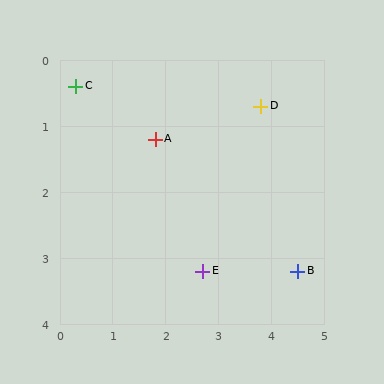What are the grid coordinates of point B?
Point B is at approximately (4.5, 3.2).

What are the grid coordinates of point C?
Point C is at approximately (0.3, 0.4).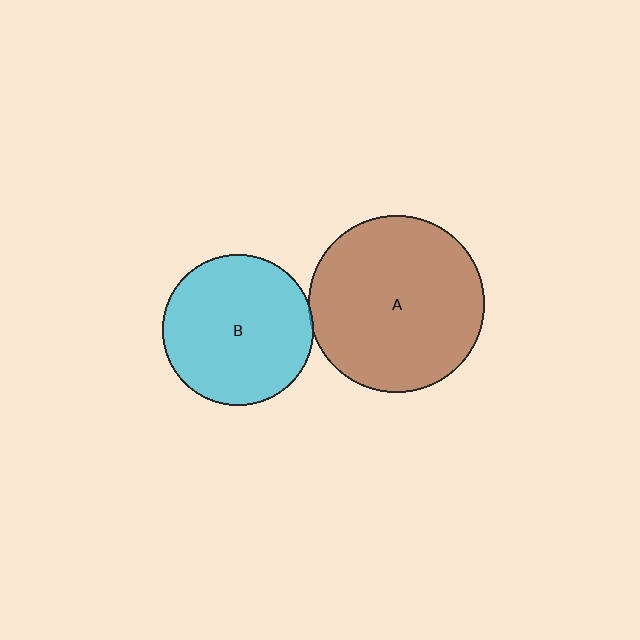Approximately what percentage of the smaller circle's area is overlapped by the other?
Approximately 5%.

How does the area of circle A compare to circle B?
Approximately 1.4 times.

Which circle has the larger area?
Circle A (brown).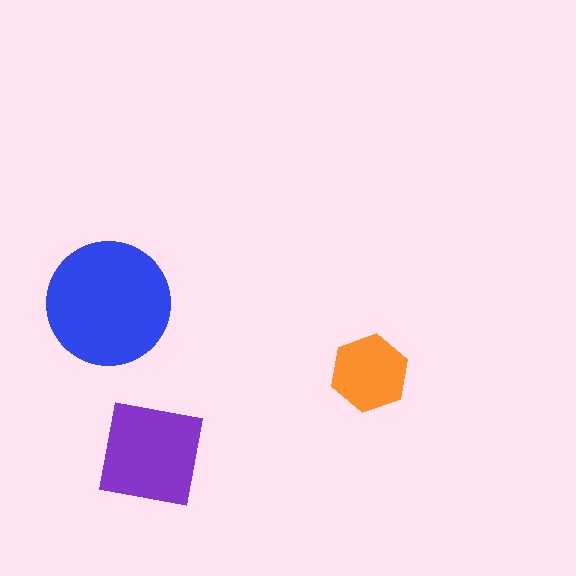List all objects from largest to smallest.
The blue circle, the purple square, the orange hexagon.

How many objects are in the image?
There are 3 objects in the image.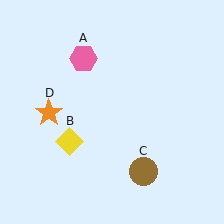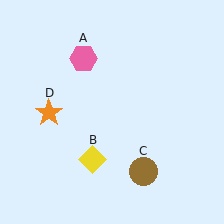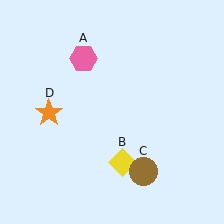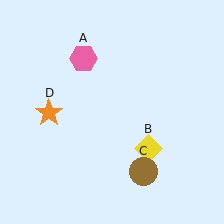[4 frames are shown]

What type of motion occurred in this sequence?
The yellow diamond (object B) rotated counterclockwise around the center of the scene.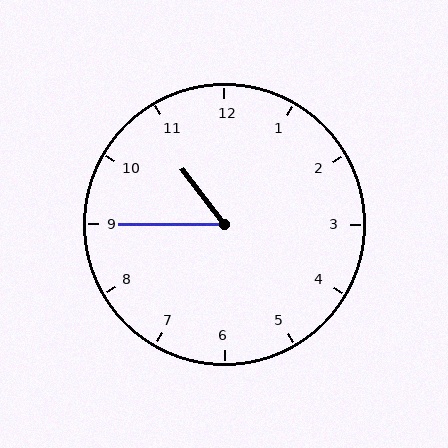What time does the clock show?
10:45.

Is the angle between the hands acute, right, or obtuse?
It is acute.